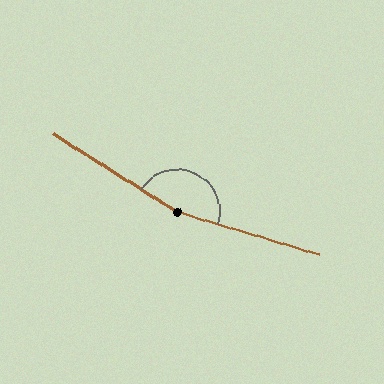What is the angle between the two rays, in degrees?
Approximately 164 degrees.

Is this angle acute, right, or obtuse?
It is obtuse.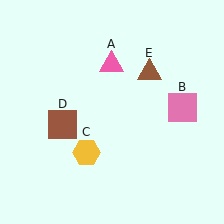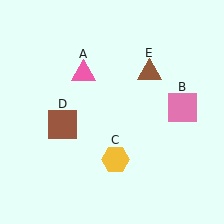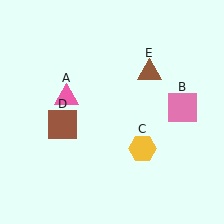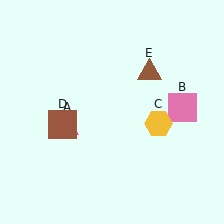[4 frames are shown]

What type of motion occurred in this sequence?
The pink triangle (object A), yellow hexagon (object C) rotated counterclockwise around the center of the scene.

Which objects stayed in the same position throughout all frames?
Pink square (object B) and brown square (object D) and brown triangle (object E) remained stationary.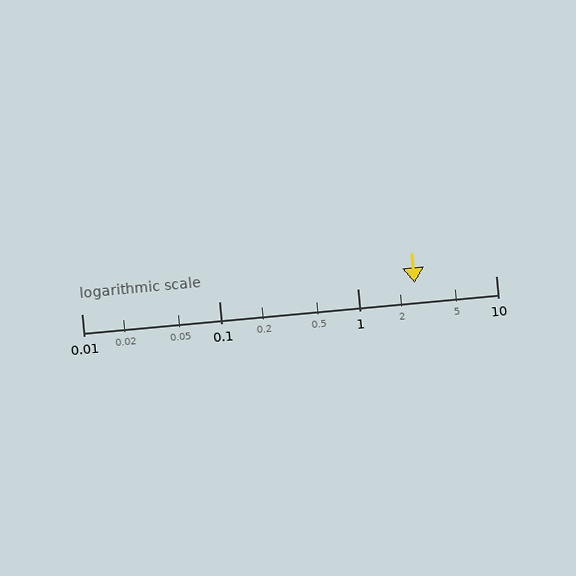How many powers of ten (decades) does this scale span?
The scale spans 3 decades, from 0.01 to 10.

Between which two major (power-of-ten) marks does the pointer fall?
The pointer is between 1 and 10.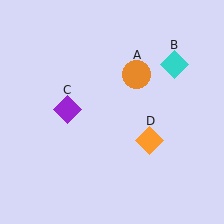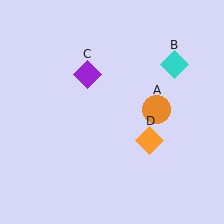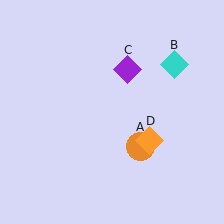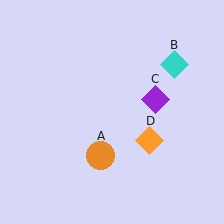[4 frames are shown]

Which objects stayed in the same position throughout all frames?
Cyan diamond (object B) and orange diamond (object D) remained stationary.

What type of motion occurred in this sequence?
The orange circle (object A), purple diamond (object C) rotated clockwise around the center of the scene.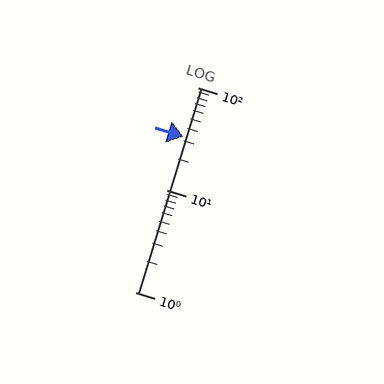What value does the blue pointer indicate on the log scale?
The pointer indicates approximately 33.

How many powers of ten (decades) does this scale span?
The scale spans 2 decades, from 1 to 100.